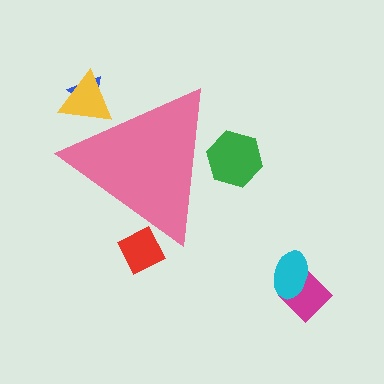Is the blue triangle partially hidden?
Yes, the blue triangle is partially hidden behind the pink triangle.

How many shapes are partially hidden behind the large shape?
4 shapes are partially hidden.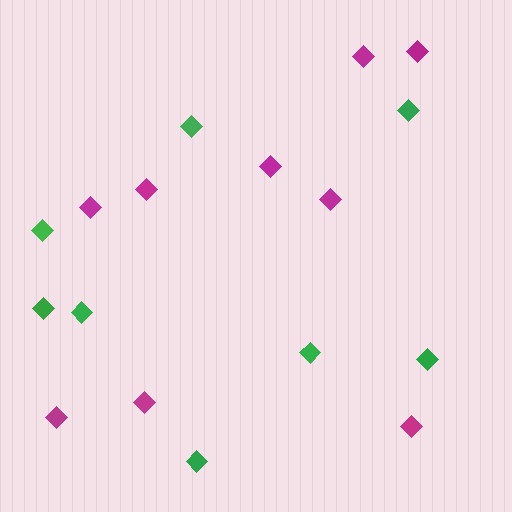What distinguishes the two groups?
There are 2 groups: one group of magenta diamonds (9) and one group of green diamonds (8).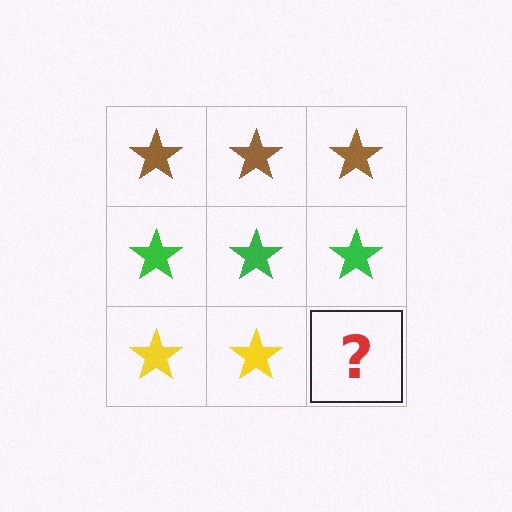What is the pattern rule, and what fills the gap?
The rule is that each row has a consistent color. The gap should be filled with a yellow star.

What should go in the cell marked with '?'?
The missing cell should contain a yellow star.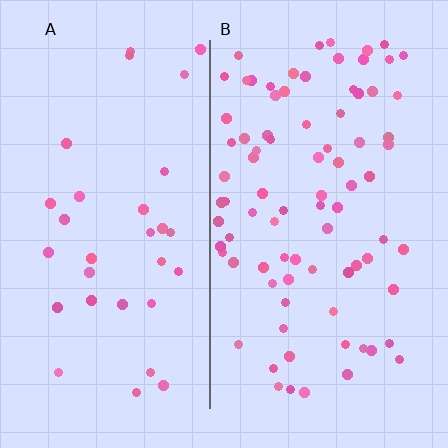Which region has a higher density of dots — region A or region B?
B (the right).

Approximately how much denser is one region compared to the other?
Approximately 2.7× — region B over region A.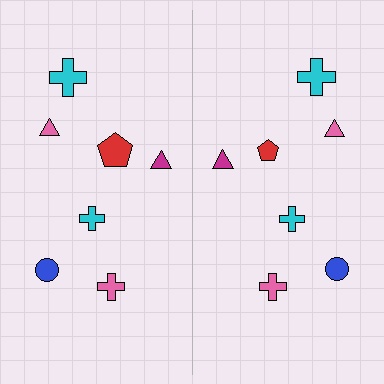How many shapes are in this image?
There are 14 shapes in this image.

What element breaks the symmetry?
The red pentagon on the right side has a different size than its mirror counterpart.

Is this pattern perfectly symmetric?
No, the pattern is not perfectly symmetric. The red pentagon on the right side has a different size than its mirror counterpart.